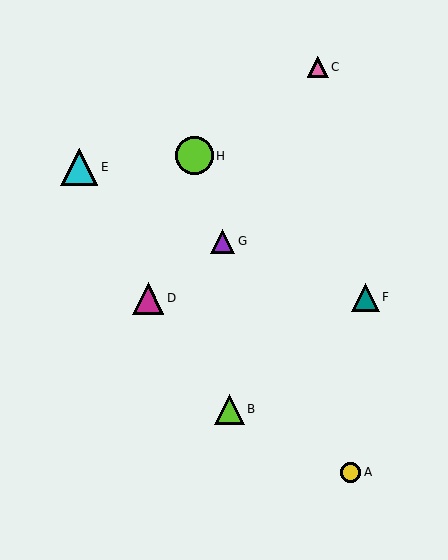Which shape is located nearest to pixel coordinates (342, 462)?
The yellow circle (labeled A) at (351, 472) is nearest to that location.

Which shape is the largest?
The lime circle (labeled H) is the largest.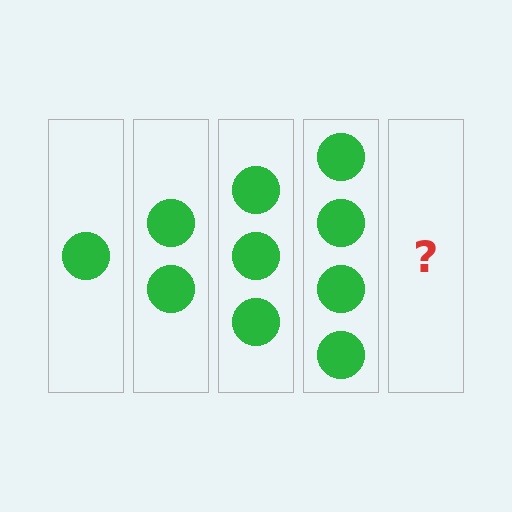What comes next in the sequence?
The next element should be 5 circles.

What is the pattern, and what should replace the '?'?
The pattern is that each step adds one more circle. The '?' should be 5 circles.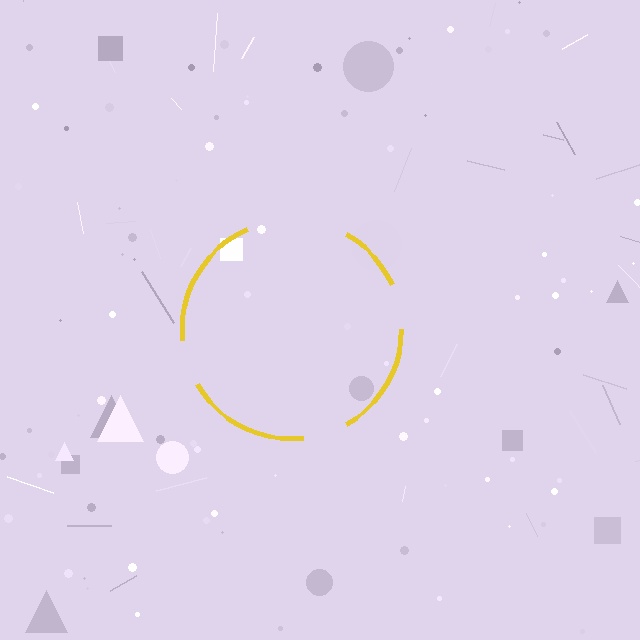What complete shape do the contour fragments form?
The contour fragments form a circle.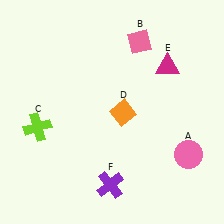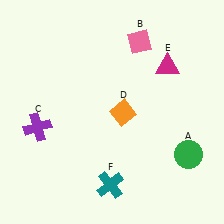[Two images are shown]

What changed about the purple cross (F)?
In Image 1, F is purple. In Image 2, it changed to teal.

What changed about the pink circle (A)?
In Image 1, A is pink. In Image 2, it changed to green.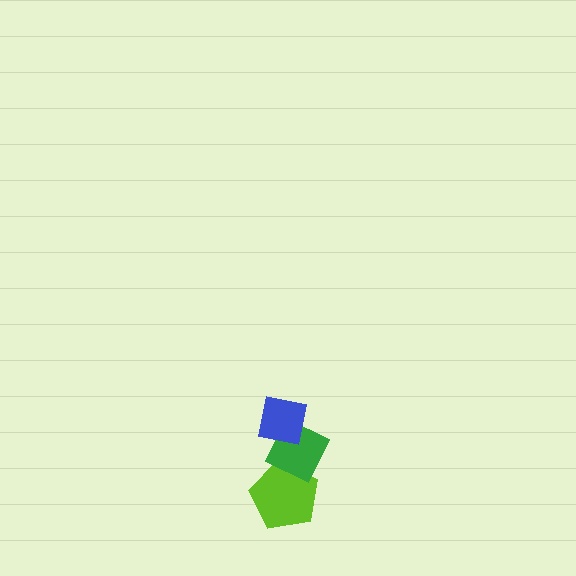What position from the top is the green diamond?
The green diamond is 2nd from the top.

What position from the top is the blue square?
The blue square is 1st from the top.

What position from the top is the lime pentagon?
The lime pentagon is 3rd from the top.